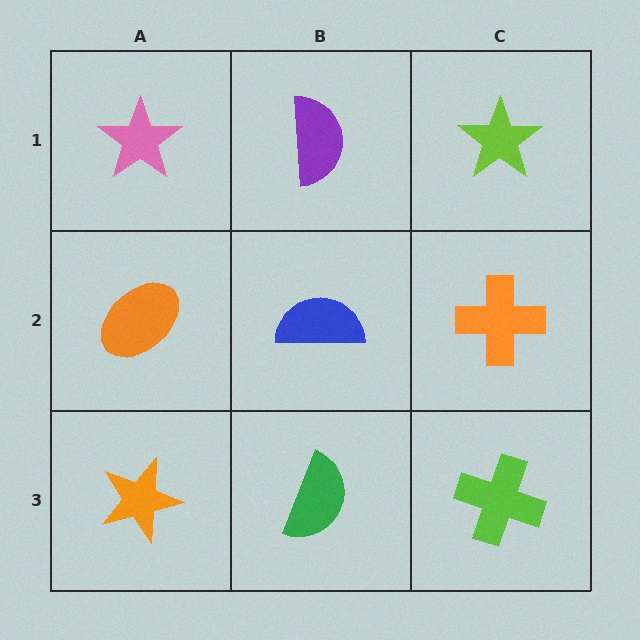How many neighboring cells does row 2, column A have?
3.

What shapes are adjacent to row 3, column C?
An orange cross (row 2, column C), a green semicircle (row 3, column B).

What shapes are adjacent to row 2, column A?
A pink star (row 1, column A), an orange star (row 3, column A), a blue semicircle (row 2, column B).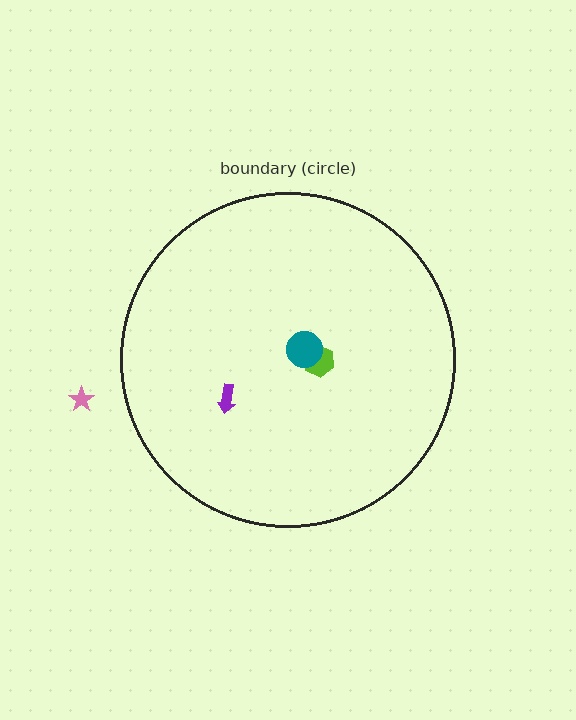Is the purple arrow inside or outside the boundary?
Inside.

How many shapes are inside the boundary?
3 inside, 1 outside.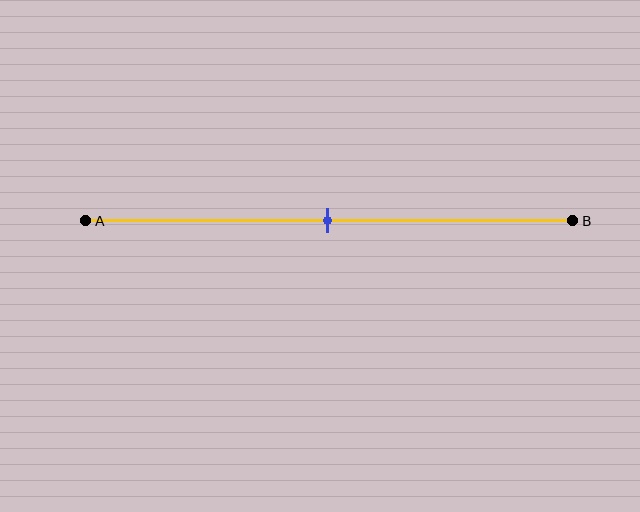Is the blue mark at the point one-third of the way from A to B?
No, the mark is at about 50% from A, not at the 33% one-third point.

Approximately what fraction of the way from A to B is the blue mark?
The blue mark is approximately 50% of the way from A to B.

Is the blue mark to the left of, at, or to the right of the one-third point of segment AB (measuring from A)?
The blue mark is to the right of the one-third point of segment AB.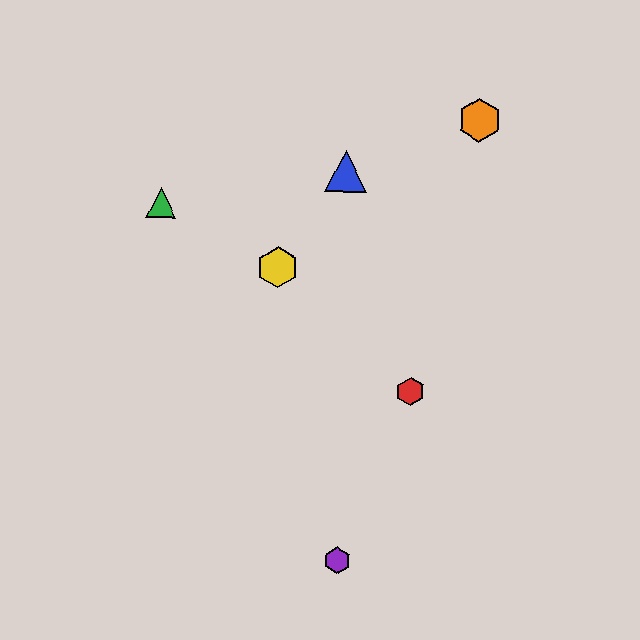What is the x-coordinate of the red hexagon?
The red hexagon is at x≈411.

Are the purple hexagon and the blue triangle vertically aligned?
Yes, both are at x≈337.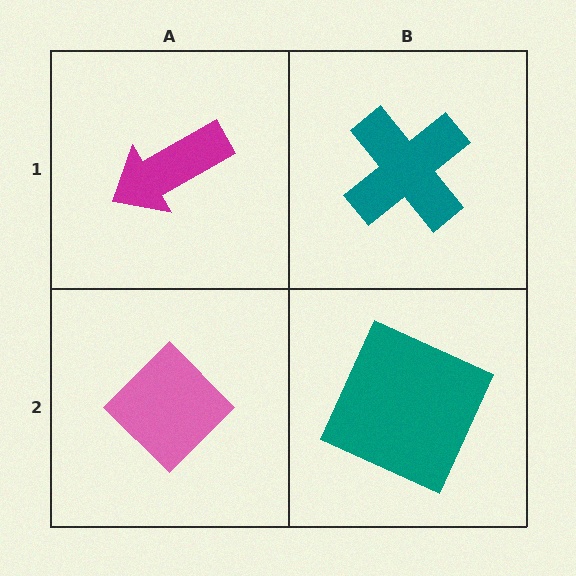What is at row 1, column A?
A magenta arrow.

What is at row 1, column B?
A teal cross.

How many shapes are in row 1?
2 shapes.